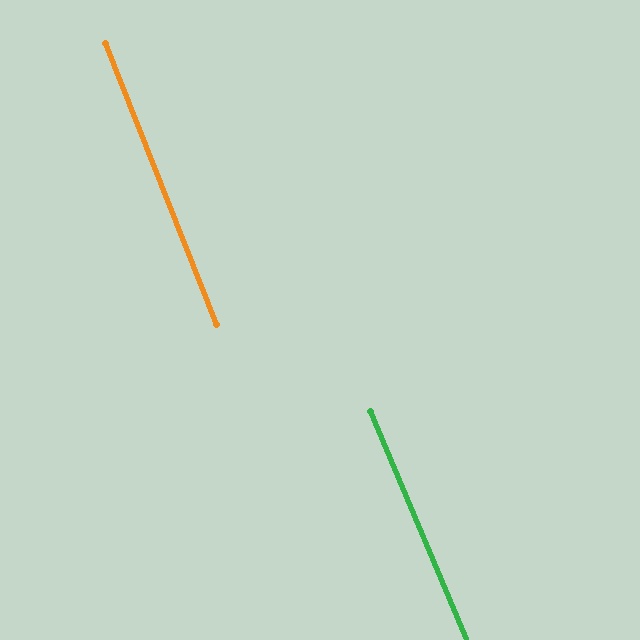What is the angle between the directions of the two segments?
Approximately 1 degree.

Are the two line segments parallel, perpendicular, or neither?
Parallel — their directions differ by only 1.4°.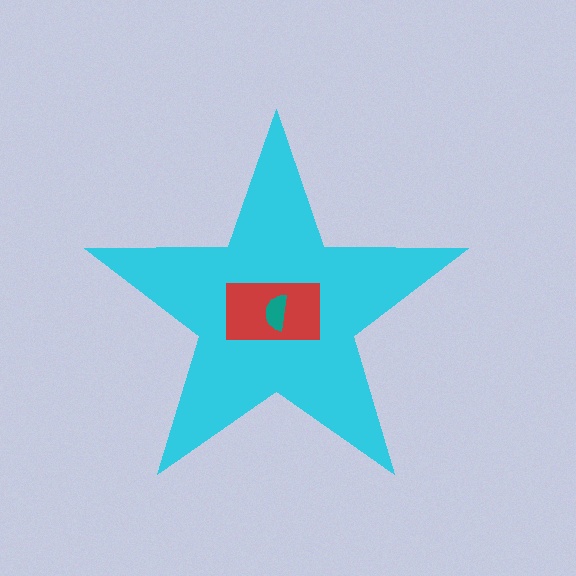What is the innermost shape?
The teal semicircle.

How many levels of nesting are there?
3.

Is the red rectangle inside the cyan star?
Yes.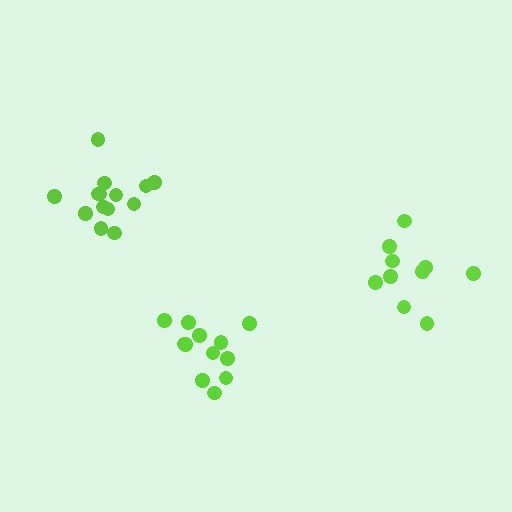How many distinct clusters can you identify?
There are 3 distinct clusters.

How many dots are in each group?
Group 1: 14 dots, Group 2: 10 dots, Group 3: 12 dots (36 total).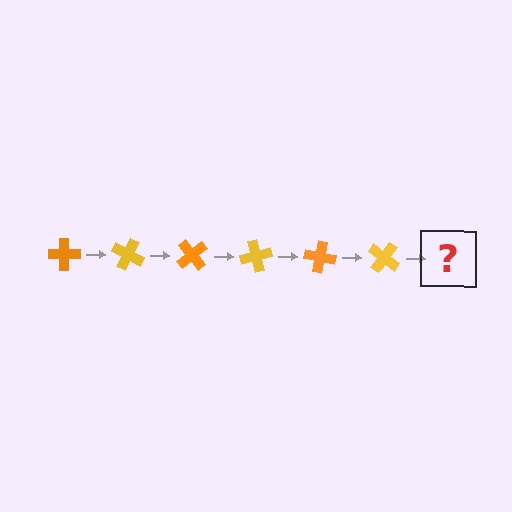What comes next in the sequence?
The next element should be an orange cross, rotated 150 degrees from the start.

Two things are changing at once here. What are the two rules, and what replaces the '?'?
The two rules are that it rotates 25 degrees each step and the color cycles through orange and yellow. The '?' should be an orange cross, rotated 150 degrees from the start.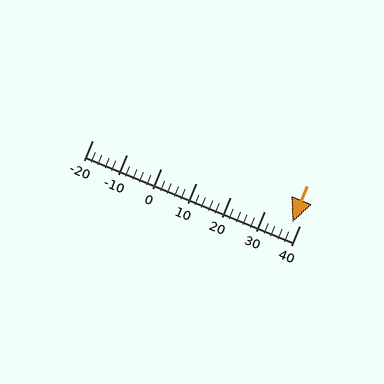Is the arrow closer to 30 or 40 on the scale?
The arrow is closer to 40.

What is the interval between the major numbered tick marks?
The major tick marks are spaced 10 units apart.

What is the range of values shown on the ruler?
The ruler shows values from -20 to 40.